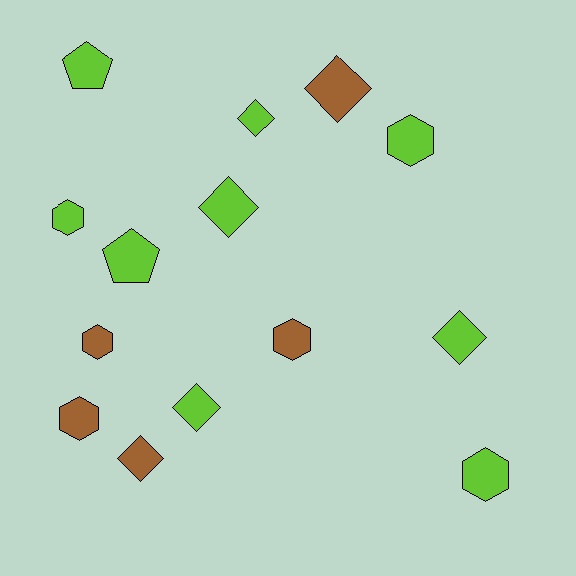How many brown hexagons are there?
There are 3 brown hexagons.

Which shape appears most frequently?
Diamond, with 6 objects.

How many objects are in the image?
There are 14 objects.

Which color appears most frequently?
Lime, with 9 objects.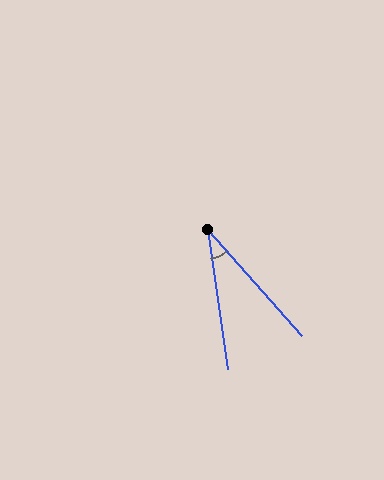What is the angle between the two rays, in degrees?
Approximately 33 degrees.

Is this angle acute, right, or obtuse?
It is acute.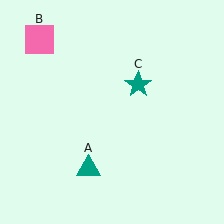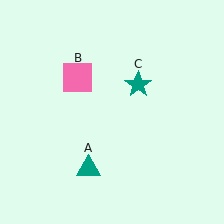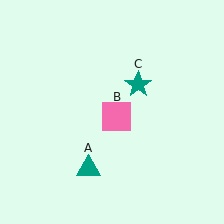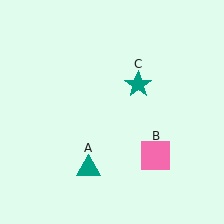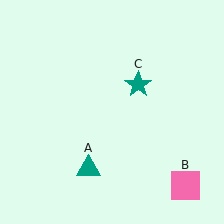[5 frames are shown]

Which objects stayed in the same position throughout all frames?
Teal triangle (object A) and teal star (object C) remained stationary.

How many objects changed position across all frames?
1 object changed position: pink square (object B).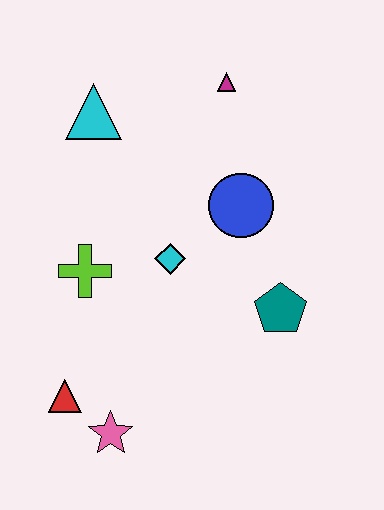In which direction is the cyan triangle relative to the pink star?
The cyan triangle is above the pink star.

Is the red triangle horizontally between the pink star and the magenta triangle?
No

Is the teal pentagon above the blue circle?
No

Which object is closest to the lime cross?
The cyan diamond is closest to the lime cross.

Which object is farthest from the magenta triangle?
The pink star is farthest from the magenta triangle.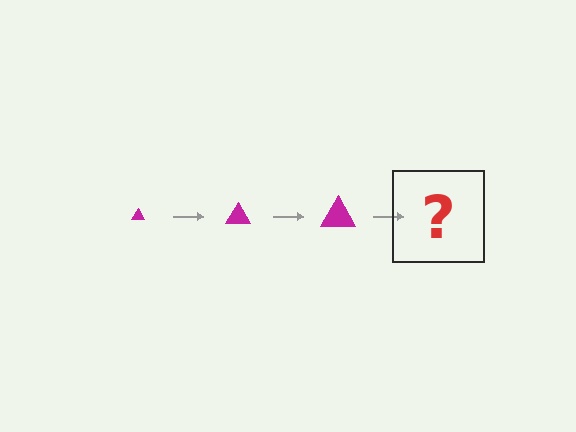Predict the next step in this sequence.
The next step is a magenta triangle, larger than the previous one.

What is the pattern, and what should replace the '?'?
The pattern is that the triangle gets progressively larger each step. The '?' should be a magenta triangle, larger than the previous one.